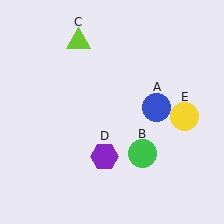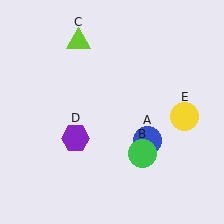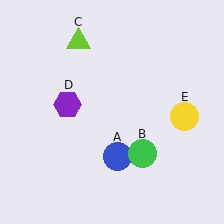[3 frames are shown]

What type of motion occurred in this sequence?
The blue circle (object A), purple hexagon (object D) rotated clockwise around the center of the scene.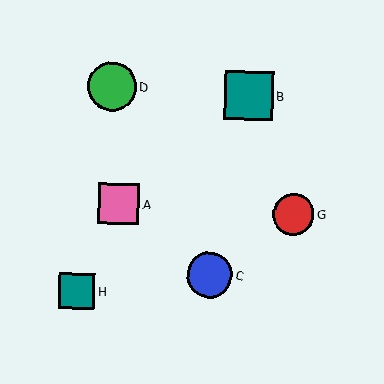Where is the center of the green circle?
The center of the green circle is at (112, 87).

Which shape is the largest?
The green circle (labeled D) is the largest.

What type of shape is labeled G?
Shape G is a red circle.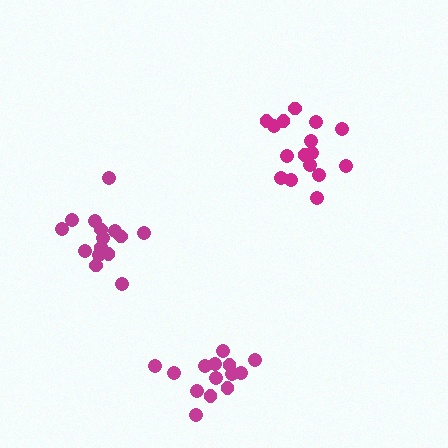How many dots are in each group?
Group 1: 14 dots, Group 2: 16 dots, Group 3: 15 dots (45 total).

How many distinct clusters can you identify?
There are 3 distinct clusters.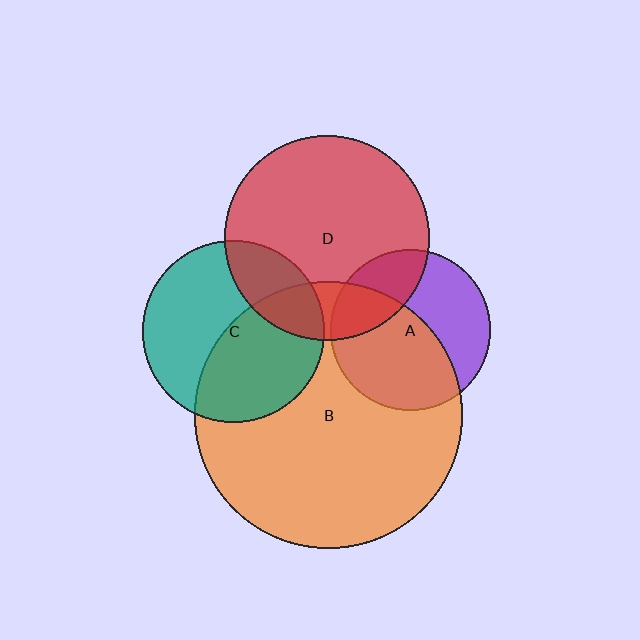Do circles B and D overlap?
Yes.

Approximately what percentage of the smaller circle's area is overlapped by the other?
Approximately 20%.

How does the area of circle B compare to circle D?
Approximately 1.7 times.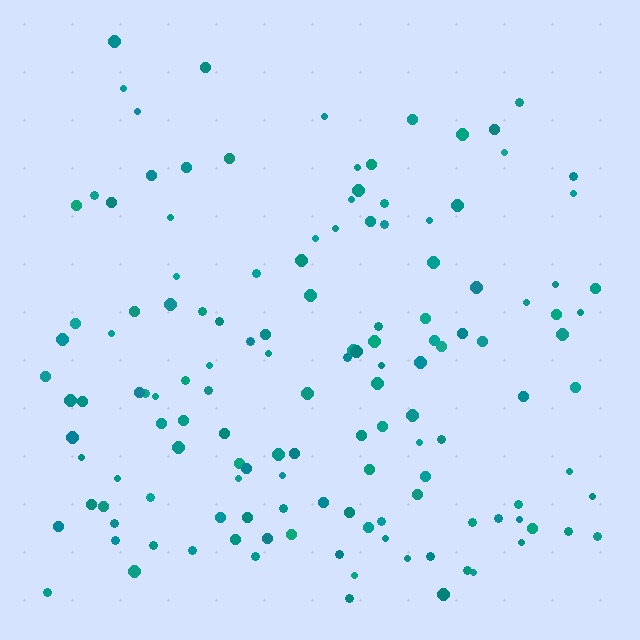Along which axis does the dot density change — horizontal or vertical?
Vertical.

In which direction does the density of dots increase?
From top to bottom, with the bottom side densest.